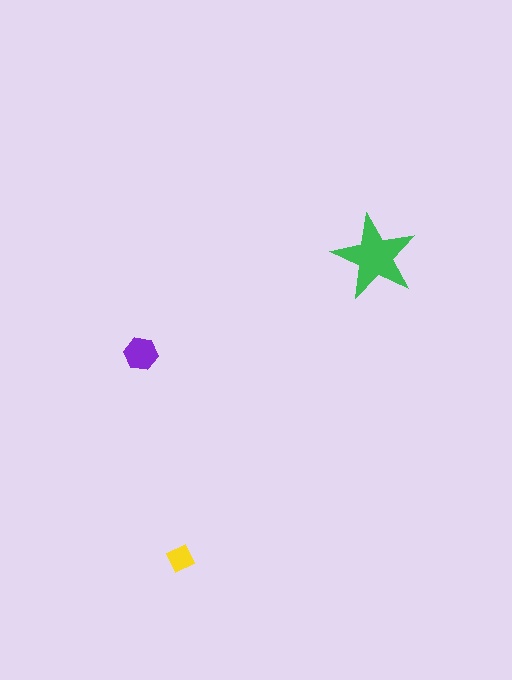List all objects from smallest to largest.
The yellow diamond, the purple hexagon, the green star.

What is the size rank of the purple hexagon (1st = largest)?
2nd.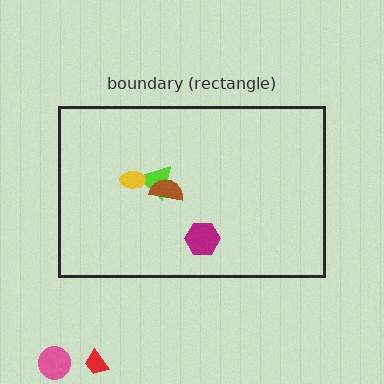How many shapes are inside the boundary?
4 inside, 2 outside.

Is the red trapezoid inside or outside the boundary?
Outside.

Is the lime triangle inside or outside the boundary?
Inside.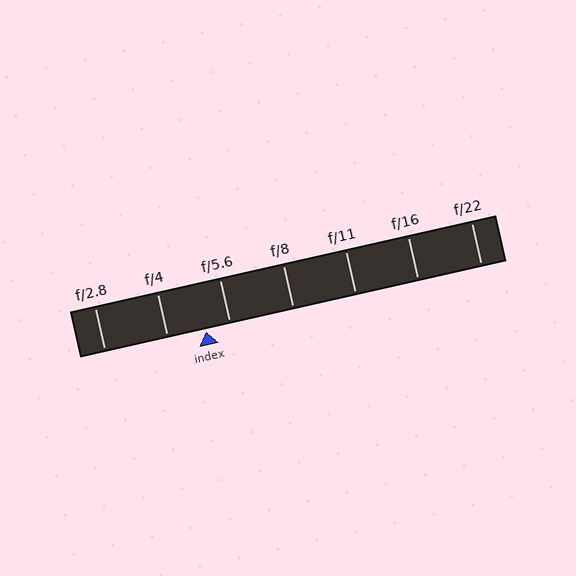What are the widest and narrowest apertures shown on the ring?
The widest aperture shown is f/2.8 and the narrowest is f/22.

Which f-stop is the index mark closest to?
The index mark is closest to f/5.6.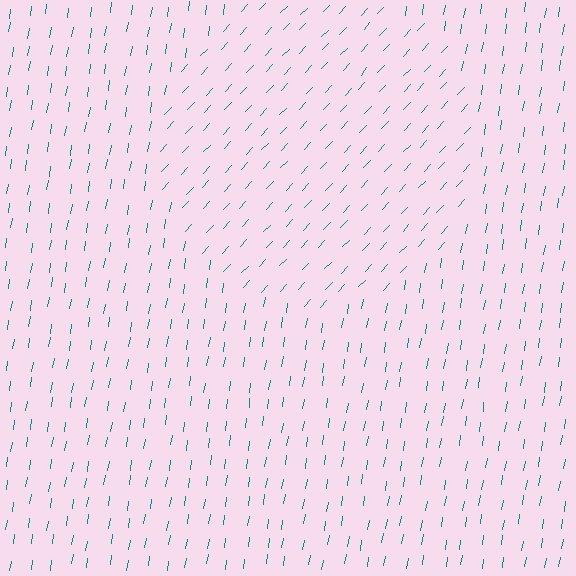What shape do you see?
I see a circle.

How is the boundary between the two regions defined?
The boundary is defined purely by a change in line orientation (approximately 34 degrees difference). All lines are the same color and thickness.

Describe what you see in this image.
The image is filled with small teal line segments. A circle region in the image has lines oriented differently from the surrounding lines, creating a visible texture boundary.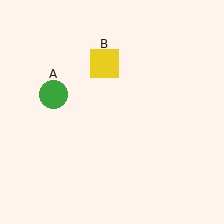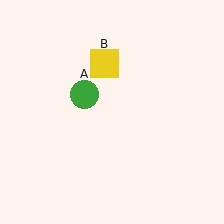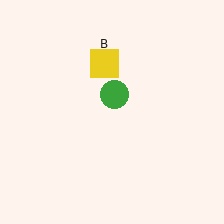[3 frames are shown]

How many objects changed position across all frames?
1 object changed position: green circle (object A).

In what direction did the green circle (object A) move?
The green circle (object A) moved right.